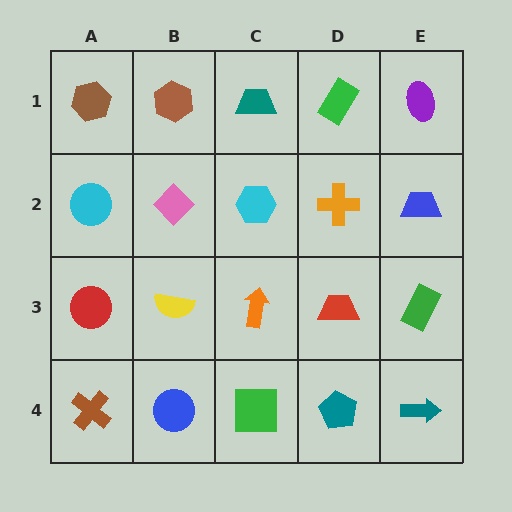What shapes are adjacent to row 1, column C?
A cyan hexagon (row 2, column C), a brown hexagon (row 1, column B), a green rectangle (row 1, column D).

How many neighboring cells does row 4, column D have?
3.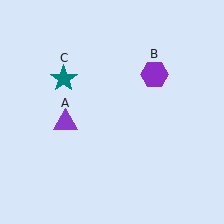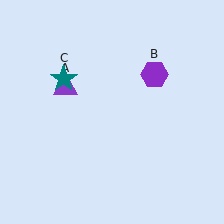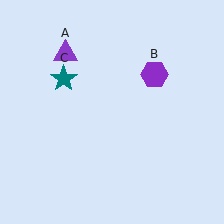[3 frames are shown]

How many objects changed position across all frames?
1 object changed position: purple triangle (object A).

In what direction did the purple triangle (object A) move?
The purple triangle (object A) moved up.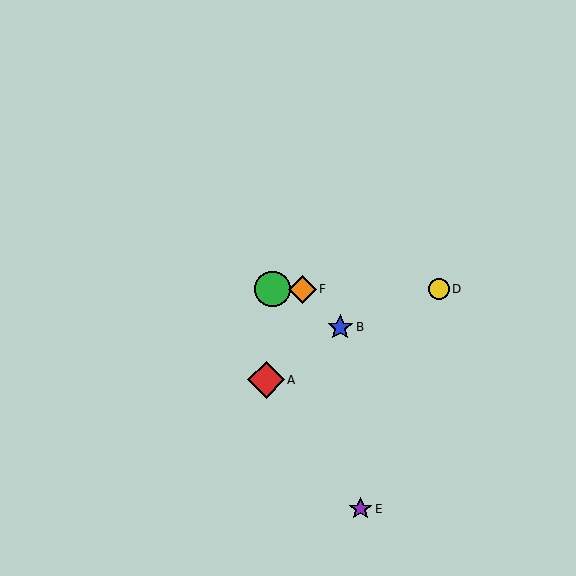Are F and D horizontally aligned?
Yes, both are at y≈289.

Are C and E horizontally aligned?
No, C is at y≈289 and E is at y≈509.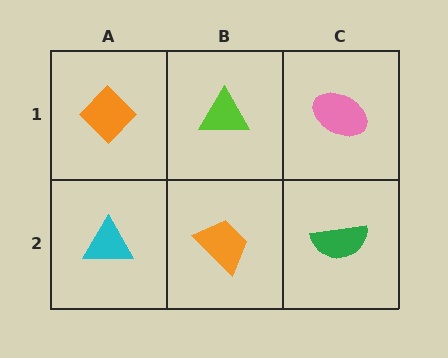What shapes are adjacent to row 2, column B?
A lime triangle (row 1, column B), a cyan triangle (row 2, column A), a green semicircle (row 2, column C).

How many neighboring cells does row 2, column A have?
2.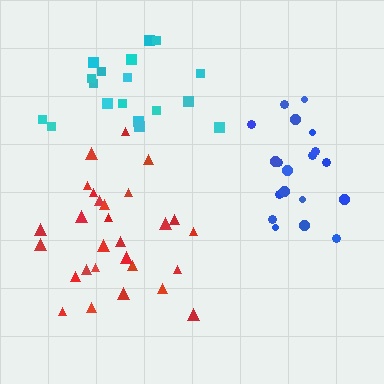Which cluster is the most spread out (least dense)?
Red.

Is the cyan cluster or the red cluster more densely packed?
Cyan.